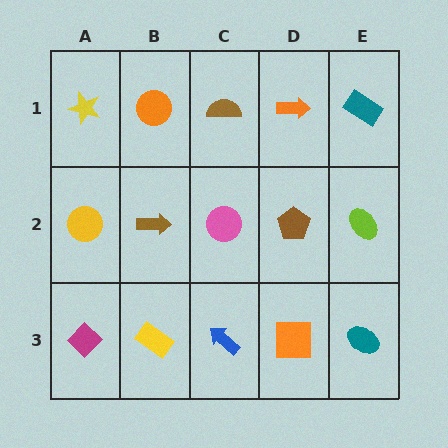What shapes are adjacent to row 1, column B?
A brown arrow (row 2, column B), a yellow star (row 1, column A), a brown semicircle (row 1, column C).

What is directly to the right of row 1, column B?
A brown semicircle.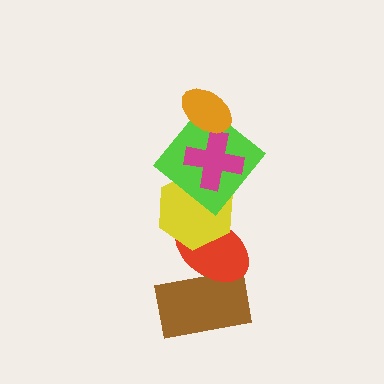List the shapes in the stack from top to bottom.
From top to bottom: the orange ellipse, the magenta cross, the lime diamond, the yellow hexagon, the red ellipse, the brown rectangle.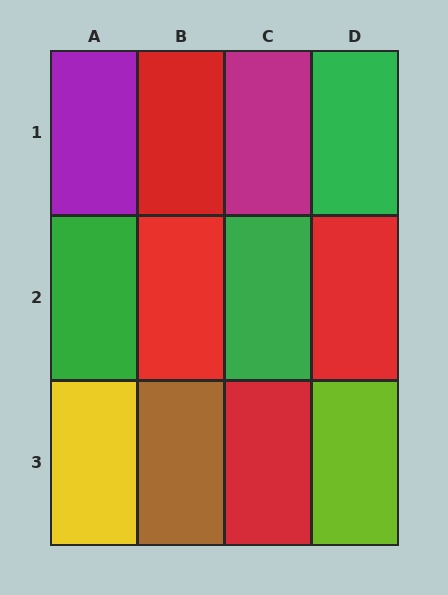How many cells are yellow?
1 cell is yellow.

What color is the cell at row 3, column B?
Brown.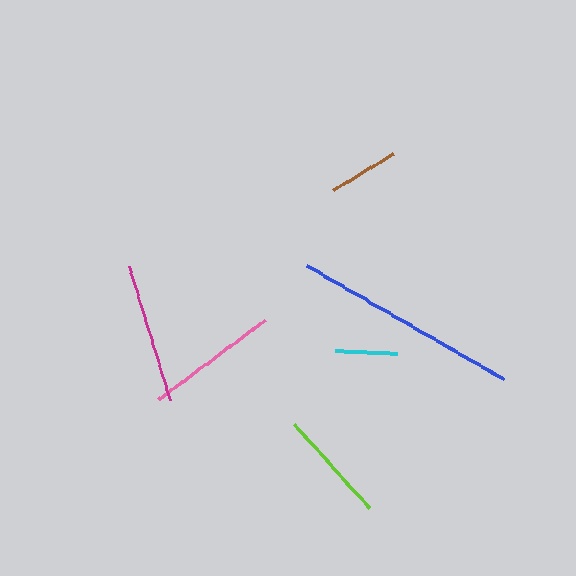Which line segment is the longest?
The blue line is the longest at approximately 228 pixels.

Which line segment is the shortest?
The cyan line is the shortest at approximately 61 pixels.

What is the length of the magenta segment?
The magenta segment is approximately 140 pixels long.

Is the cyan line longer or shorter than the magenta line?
The magenta line is longer than the cyan line.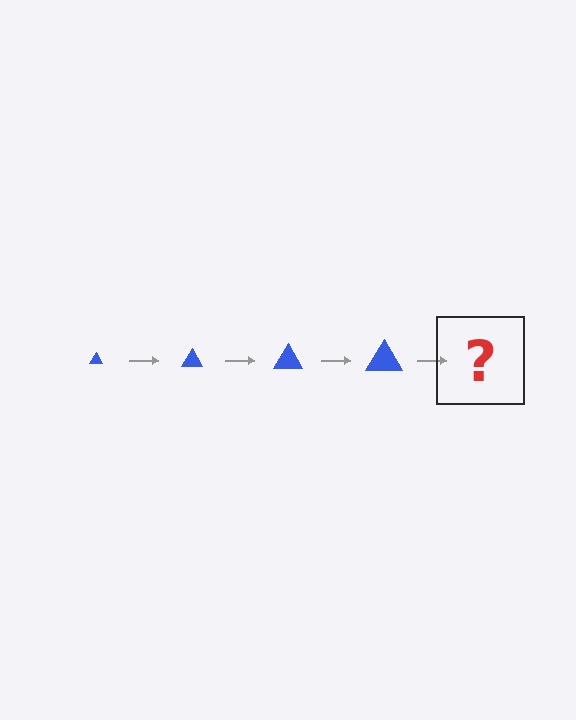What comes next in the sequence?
The next element should be a blue triangle, larger than the previous one.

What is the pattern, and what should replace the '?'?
The pattern is that the triangle gets progressively larger each step. The '?' should be a blue triangle, larger than the previous one.